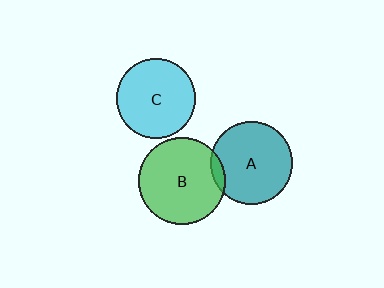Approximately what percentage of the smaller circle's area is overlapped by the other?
Approximately 5%.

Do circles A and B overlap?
Yes.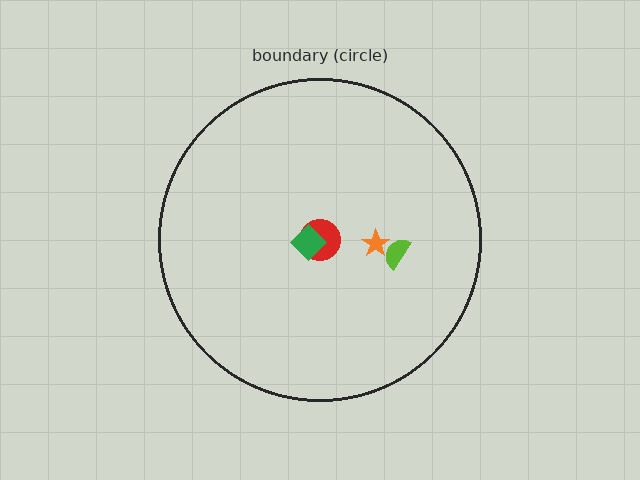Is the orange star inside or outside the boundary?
Inside.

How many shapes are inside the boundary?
4 inside, 0 outside.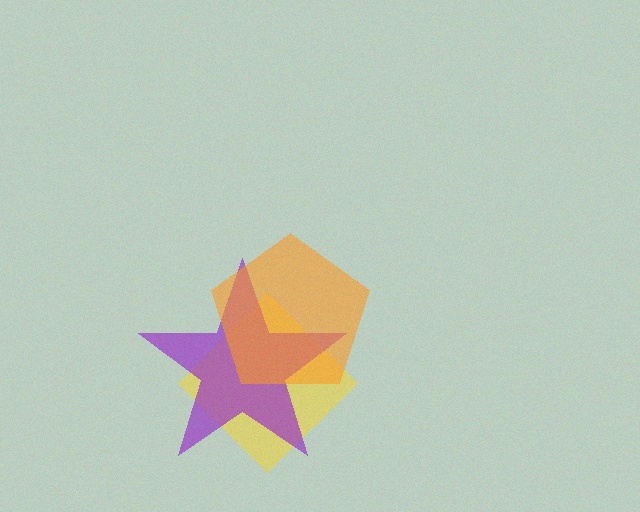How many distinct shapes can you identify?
There are 3 distinct shapes: a yellow diamond, a purple star, an orange pentagon.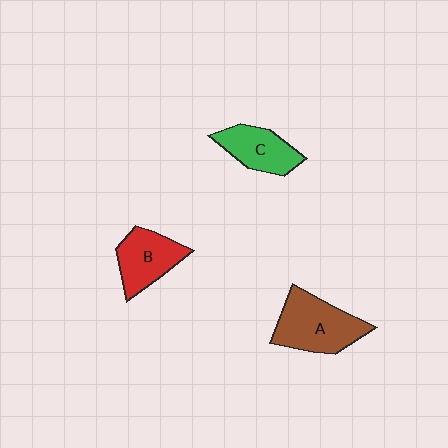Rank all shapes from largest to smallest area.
From largest to smallest: A (brown), B (red), C (green).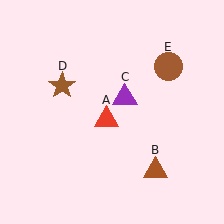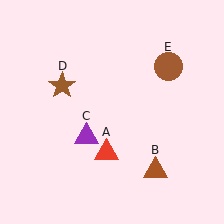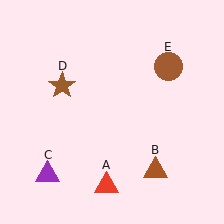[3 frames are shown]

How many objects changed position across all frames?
2 objects changed position: red triangle (object A), purple triangle (object C).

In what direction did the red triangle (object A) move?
The red triangle (object A) moved down.